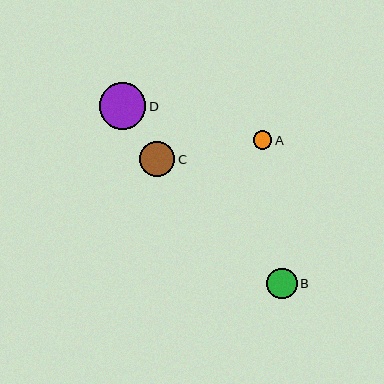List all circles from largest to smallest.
From largest to smallest: D, C, B, A.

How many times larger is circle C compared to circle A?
Circle C is approximately 1.9 times the size of circle A.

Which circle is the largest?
Circle D is the largest with a size of approximately 46 pixels.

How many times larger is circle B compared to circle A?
Circle B is approximately 1.6 times the size of circle A.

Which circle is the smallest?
Circle A is the smallest with a size of approximately 19 pixels.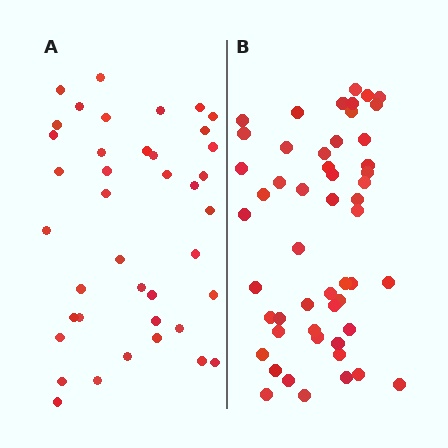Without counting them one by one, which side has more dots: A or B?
Region B (the right region) has more dots.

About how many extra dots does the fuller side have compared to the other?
Region B has roughly 12 or so more dots than region A.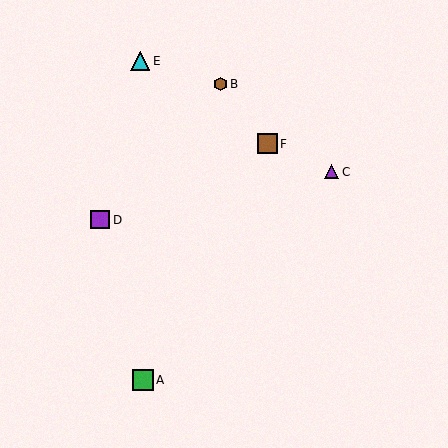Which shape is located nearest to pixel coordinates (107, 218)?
The purple square (labeled D) at (100, 220) is nearest to that location.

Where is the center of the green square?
The center of the green square is at (143, 380).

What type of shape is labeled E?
Shape E is a cyan triangle.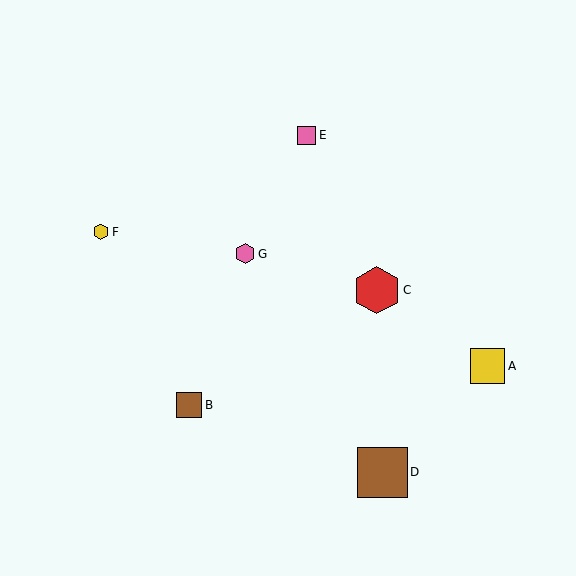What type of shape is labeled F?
Shape F is a yellow hexagon.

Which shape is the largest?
The brown square (labeled D) is the largest.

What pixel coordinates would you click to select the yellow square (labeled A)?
Click at (487, 366) to select the yellow square A.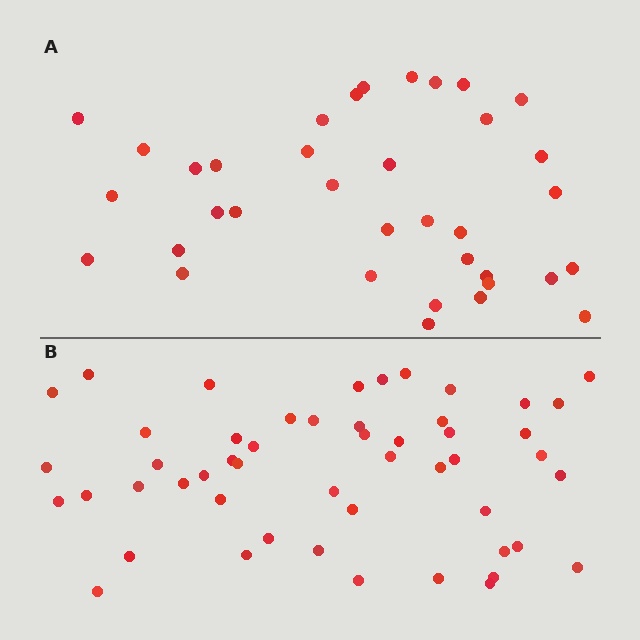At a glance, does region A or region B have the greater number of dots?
Region B (the bottom region) has more dots.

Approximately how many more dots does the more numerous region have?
Region B has approximately 15 more dots than region A.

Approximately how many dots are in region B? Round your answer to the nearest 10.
About 50 dots. (The exact count is 51, which rounds to 50.)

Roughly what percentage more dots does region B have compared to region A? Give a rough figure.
About 40% more.